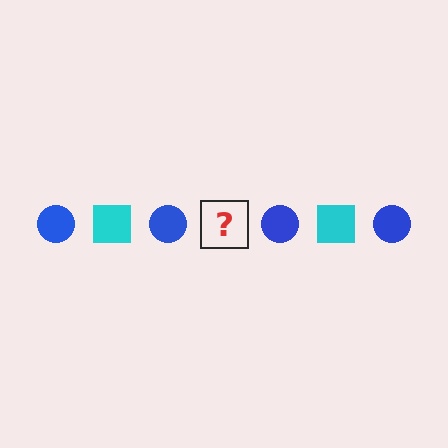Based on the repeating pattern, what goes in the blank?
The blank should be a cyan square.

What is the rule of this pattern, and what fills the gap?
The rule is that the pattern alternates between blue circle and cyan square. The gap should be filled with a cyan square.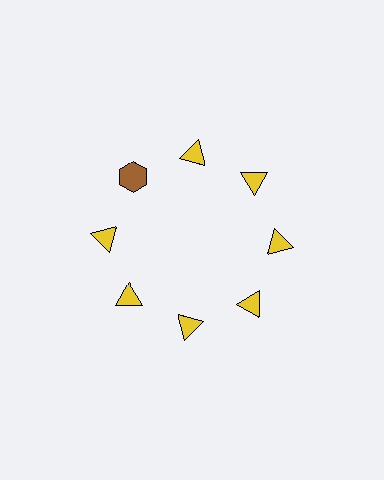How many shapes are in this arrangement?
There are 8 shapes arranged in a ring pattern.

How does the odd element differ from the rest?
It differs in both color (brown instead of yellow) and shape (hexagon instead of triangle).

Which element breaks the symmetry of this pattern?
The brown hexagon at roughly the 10 o'clock position breaks the symmetry. All other shapes are yellow triangles.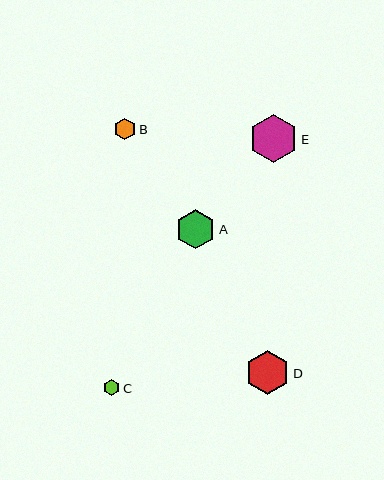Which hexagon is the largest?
Hexagon E is the largest with a size of approximately 48 pixels.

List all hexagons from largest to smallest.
From largest to smallest: E, D, A, B, C.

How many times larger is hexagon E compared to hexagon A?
Hexagon E is approximately 1.2 times the size of hexagon A.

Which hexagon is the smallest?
Hexagon C is the smallest with a size of approximately 16 pixels.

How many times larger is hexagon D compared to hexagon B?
Hexagon D is approximately 2.1 times the size of hexagon B.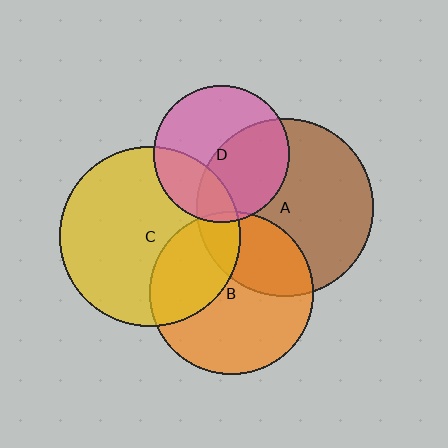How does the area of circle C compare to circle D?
Approximately 1.8 times.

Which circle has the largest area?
Circle C (yellow).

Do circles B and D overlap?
Yes.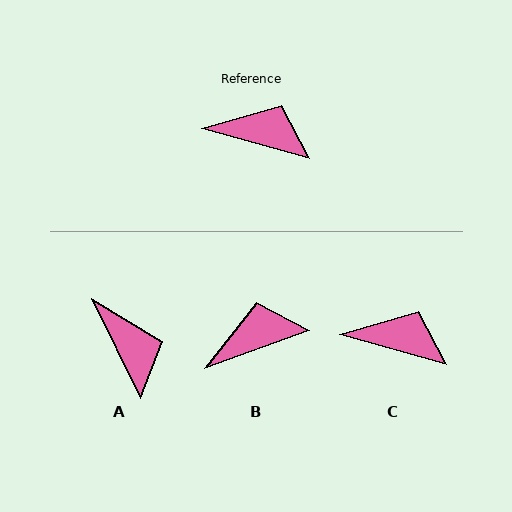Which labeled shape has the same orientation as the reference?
C.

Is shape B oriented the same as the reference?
No, it is off by about 35 degrees.